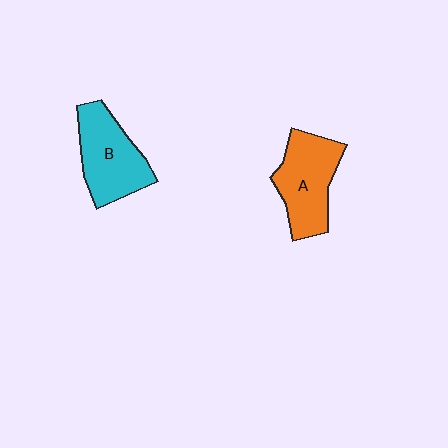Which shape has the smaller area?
Shape B (cyan).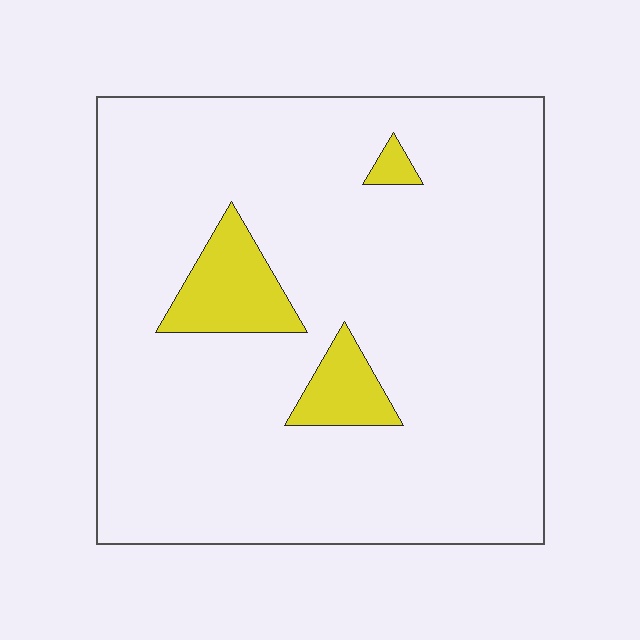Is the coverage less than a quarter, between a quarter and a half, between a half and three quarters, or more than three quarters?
Less than a quarter.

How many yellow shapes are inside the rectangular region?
3.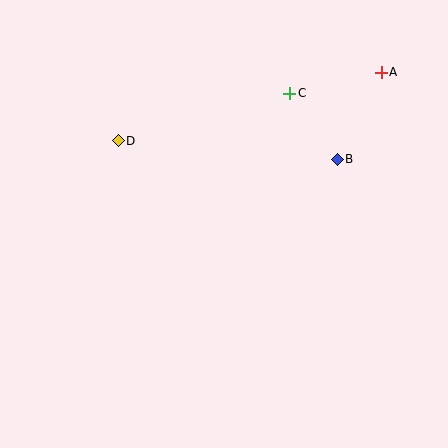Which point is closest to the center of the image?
Point B at (337, 159) is closest to the center.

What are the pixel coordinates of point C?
Point C is at (290, 93).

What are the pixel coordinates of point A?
Point A is at (381, 72).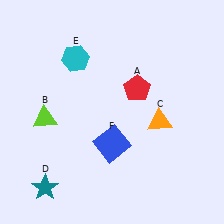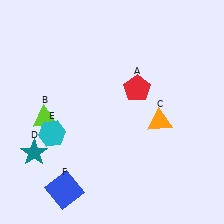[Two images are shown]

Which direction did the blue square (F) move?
The blue square (F) moved left.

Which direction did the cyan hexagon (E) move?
The cyan hexagon (E) moved down.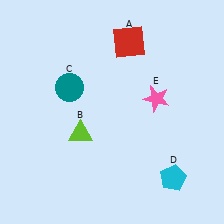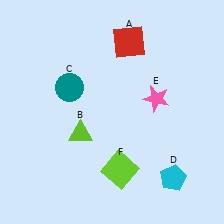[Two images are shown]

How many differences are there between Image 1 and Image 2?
There is 1 difference between the two images.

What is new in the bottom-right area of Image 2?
A lime square (F) was added in the bottom-right area of Image 2.